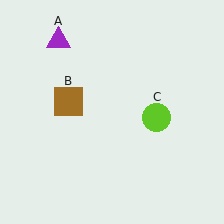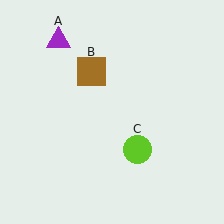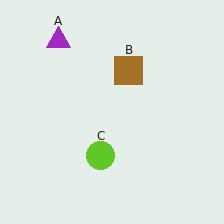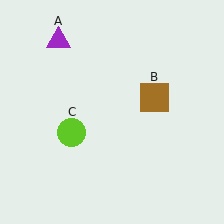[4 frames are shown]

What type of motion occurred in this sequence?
The brown square (object B), lime circle (object C) rotated clockwise around the center of the scene.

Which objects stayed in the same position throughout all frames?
Purple triangle (object A) remained stationary.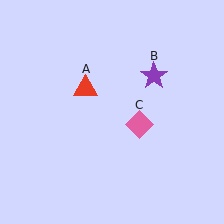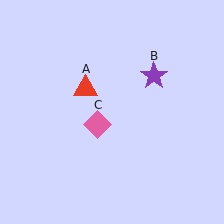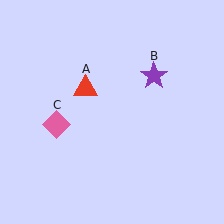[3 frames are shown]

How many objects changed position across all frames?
1 object changed position: pink diamond (object C).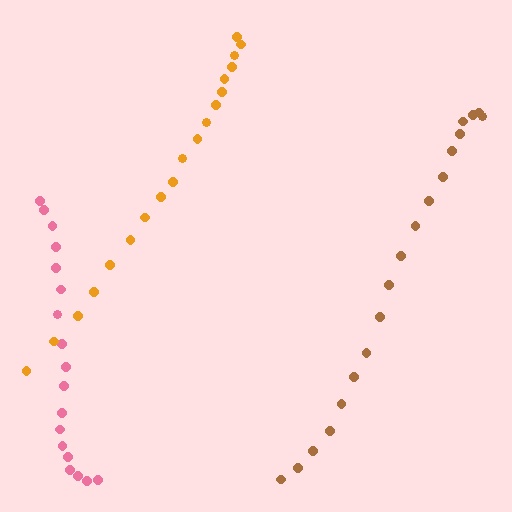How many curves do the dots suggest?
There are 3 distinct paths.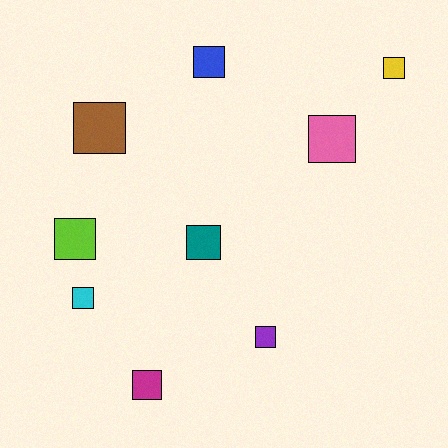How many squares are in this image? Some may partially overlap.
There are 9 squares.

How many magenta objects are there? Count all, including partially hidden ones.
There is 1 magenta object.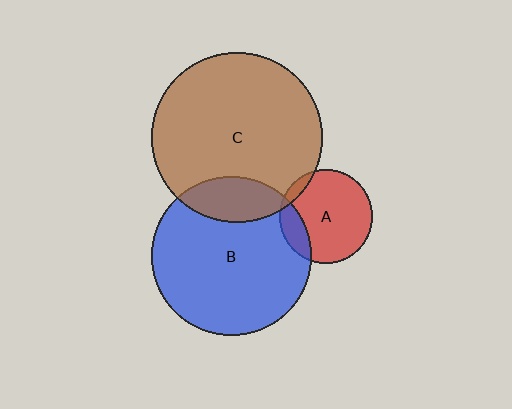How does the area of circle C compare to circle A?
Approximately 3.3 times.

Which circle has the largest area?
Circle C (brown).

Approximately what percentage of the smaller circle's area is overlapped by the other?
Approximately 15%.